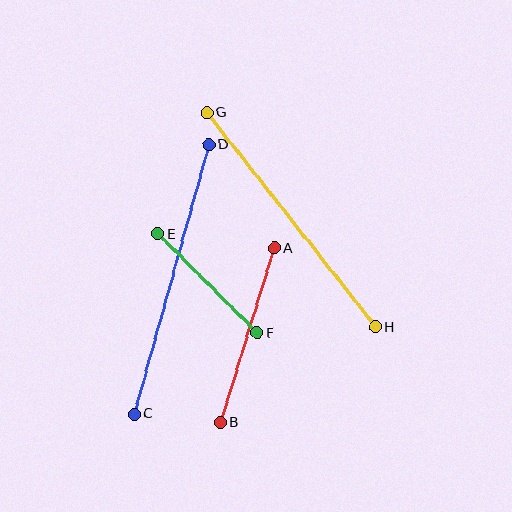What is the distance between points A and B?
The distance is approximately 182 pixels.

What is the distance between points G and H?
The distance is approximately 273 pixels.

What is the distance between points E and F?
The distance is approximately 140 pixels.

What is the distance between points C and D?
The distance is approximately 279 pixels.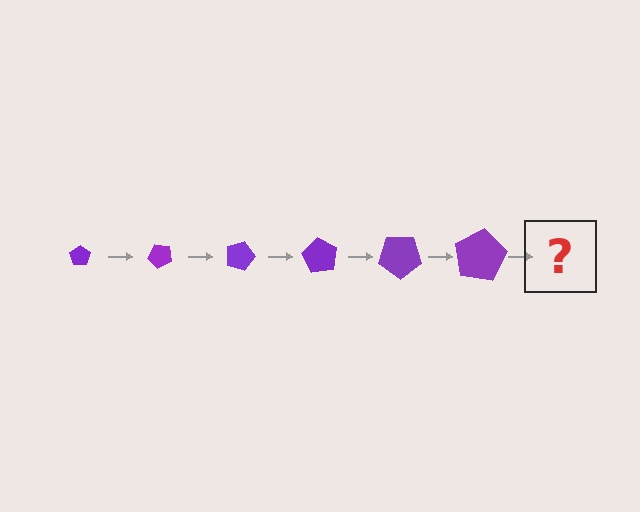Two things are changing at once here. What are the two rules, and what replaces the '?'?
The two rules are that the pentagon grows larger each step and it rotates 45 degrees each step. The '?' should be a pentagon, larger than the previous one and rotated 270 degrees from the start.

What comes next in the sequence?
The next element should be a pentagon, larger than the previous one and rotated 270 degrees from the start.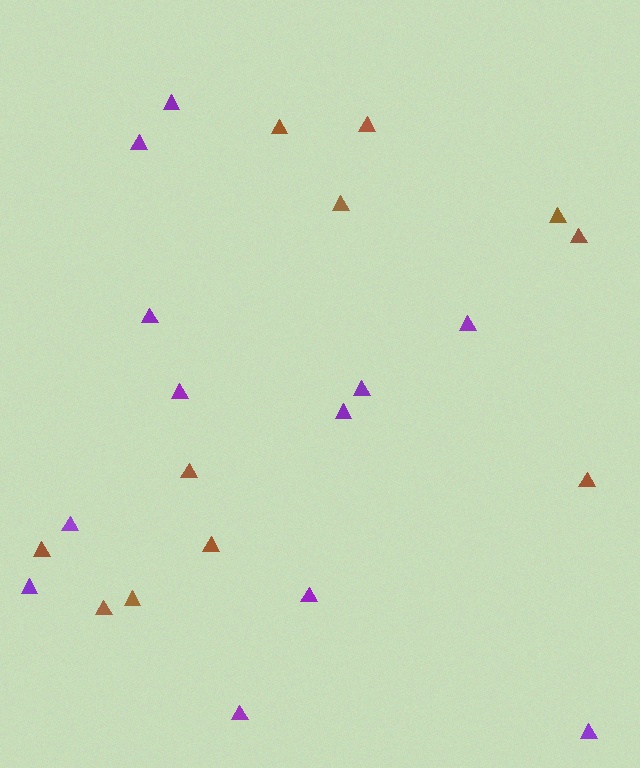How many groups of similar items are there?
There are 2 groups: one group of brown triangles (11) and one group of purple triangles (12).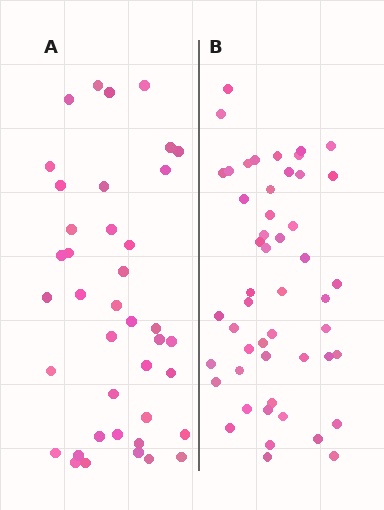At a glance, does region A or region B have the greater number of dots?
Region B (the right region) has more dots.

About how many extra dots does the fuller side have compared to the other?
Region B has roughly 10 or so more dots than region A.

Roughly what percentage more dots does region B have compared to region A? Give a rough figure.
About 25% more.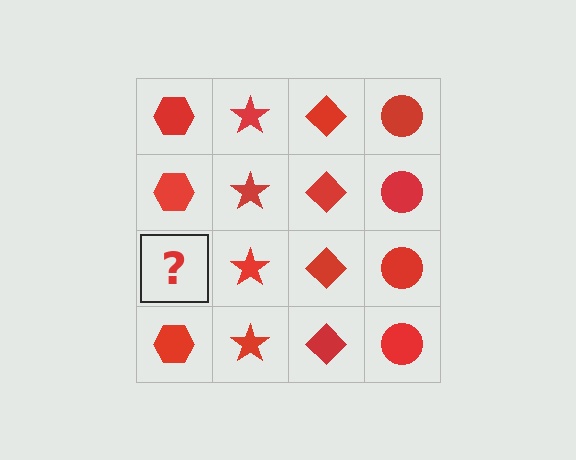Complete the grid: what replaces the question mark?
The question mark should be replaced with a red hexagon.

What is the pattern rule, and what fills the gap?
The rule is that each column has a consistent shape. The gap should be filled with a red hexagon.